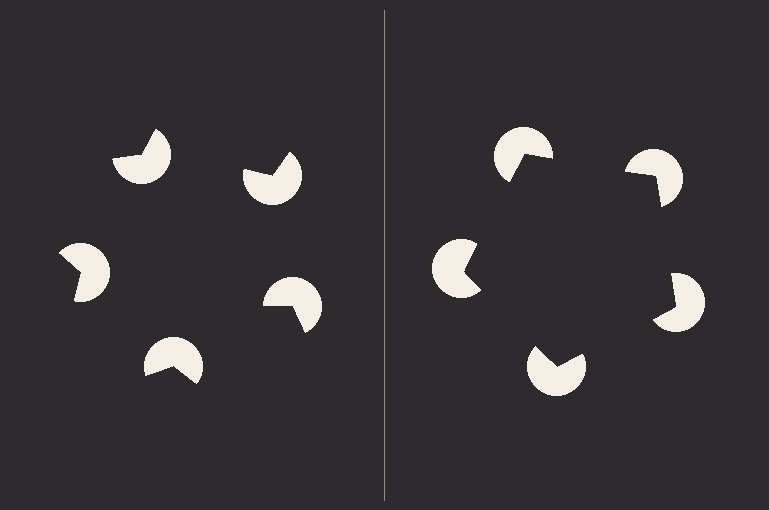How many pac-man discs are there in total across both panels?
10 — 5 on each side.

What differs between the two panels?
The pac-man discs are positioned identically on both sides; only the wedge orientations differ. On the right they align to a pentagon; on the left they are misaligned.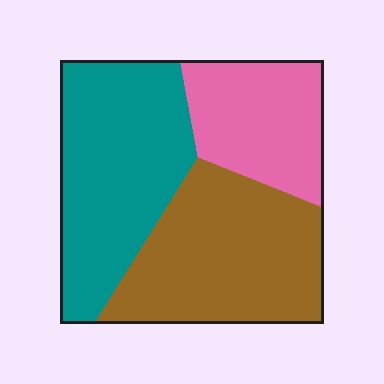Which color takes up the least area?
Pink, at roughly 25%.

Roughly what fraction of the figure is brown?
Brown covers 38% of the figure.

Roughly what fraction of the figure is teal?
Teal covers 38% of the figure.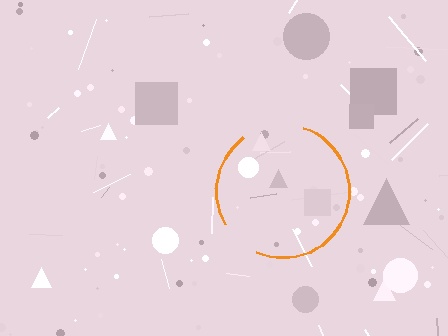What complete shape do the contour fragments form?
The contour fragments form a circle.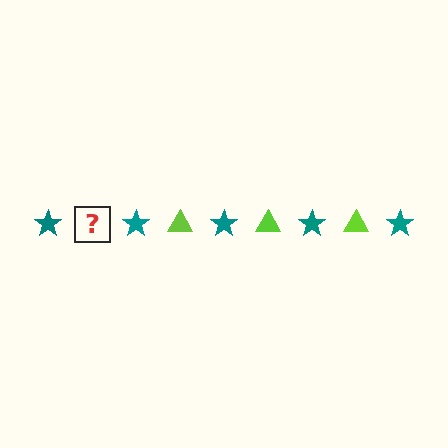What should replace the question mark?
The question mark should be replaced with a lime triangle.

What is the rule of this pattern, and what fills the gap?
The rule is that the pattern alternates between teal star and lime triangle. The gap should be filled with a lime triangle.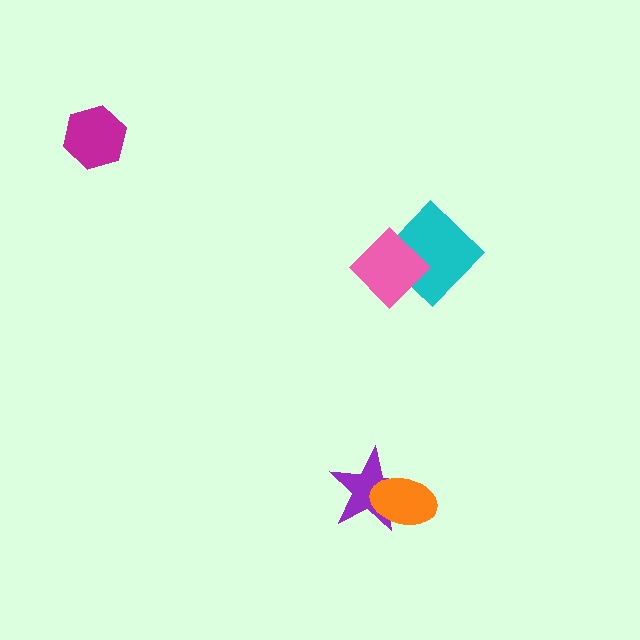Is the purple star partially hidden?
Yes, it is partially covered by another shape.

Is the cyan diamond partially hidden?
Yes, it is partially covered by another shape.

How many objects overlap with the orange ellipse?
1 object overlaps with the orange ellipse.